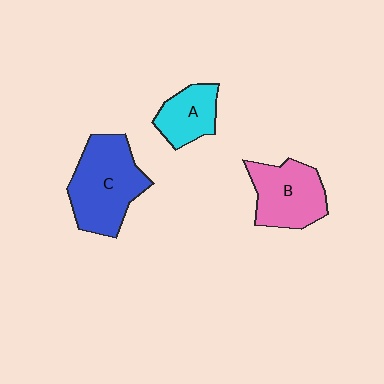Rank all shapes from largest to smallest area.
From largest to smallest: C (blue), B (pink), A (cyan).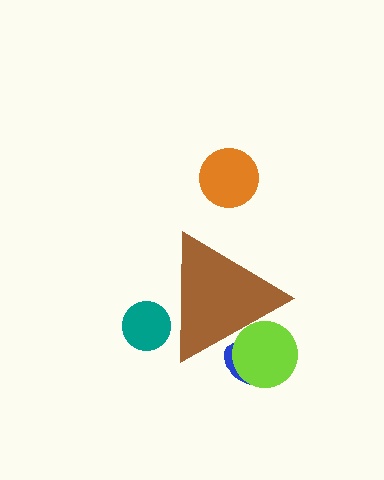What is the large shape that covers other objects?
A brown triangle.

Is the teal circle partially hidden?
Yes, the teal circle is partially hidden behind the brown triangle.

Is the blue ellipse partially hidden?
Yes, the blue ellipse is partially hidden behind the brown triangle.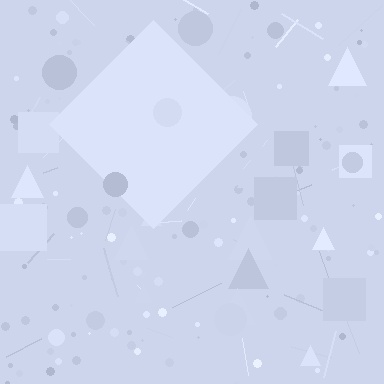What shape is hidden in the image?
A diamond is hidden in the image.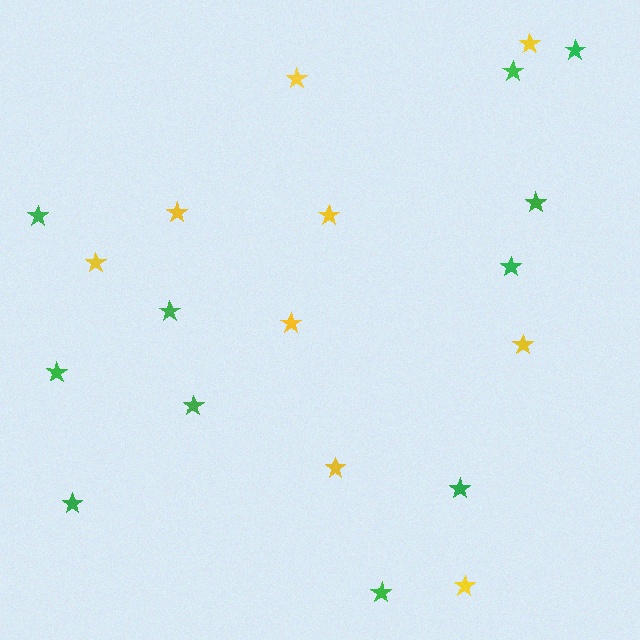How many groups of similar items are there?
There are 2 groups: one group of yellow stars (9) and one group of green stars (11).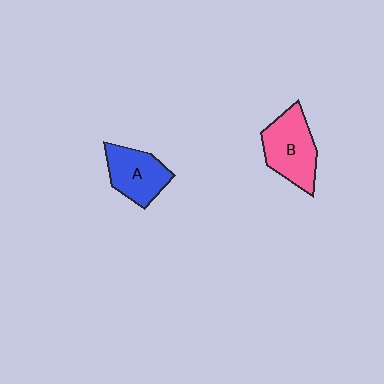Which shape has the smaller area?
Shape A (blue).